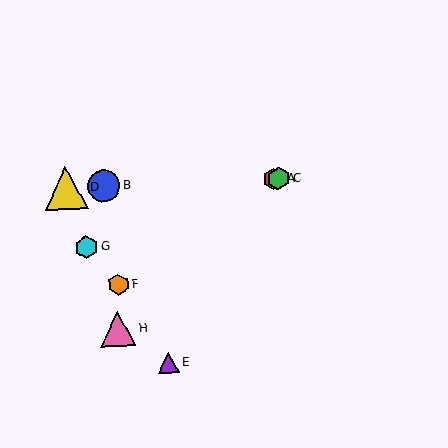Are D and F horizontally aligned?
No, D is at y≈188 and F is at y≈284.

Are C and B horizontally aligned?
Yes, both are at y≈178.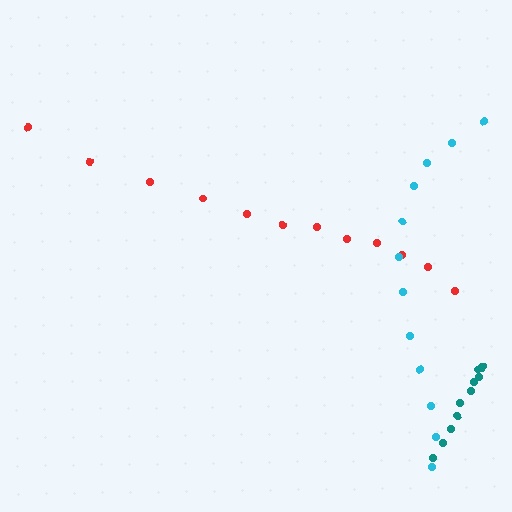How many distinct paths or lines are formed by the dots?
There are 3 distinct paths.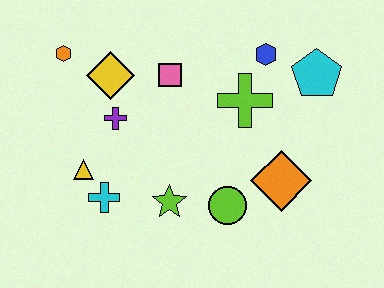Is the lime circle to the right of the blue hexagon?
No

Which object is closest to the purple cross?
The yellow diamond is closest to the purple cross.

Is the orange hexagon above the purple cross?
Yes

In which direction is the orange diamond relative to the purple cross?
The orange diamond is to the right of the purple cross.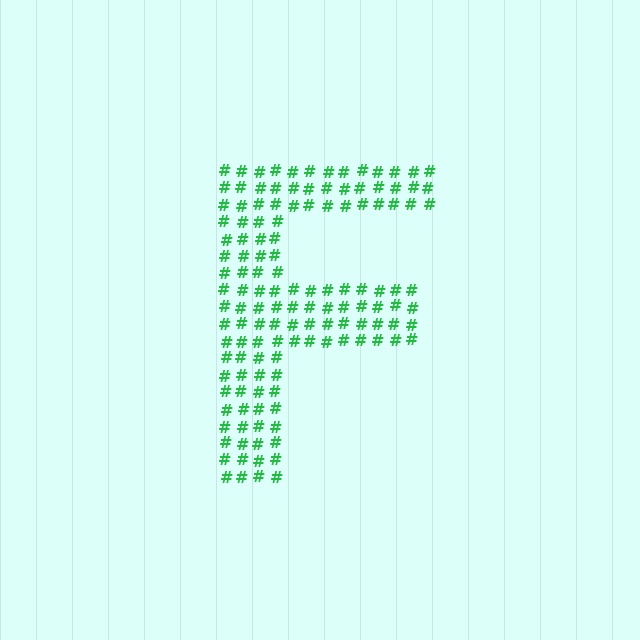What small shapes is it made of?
It is made of small hash symbols.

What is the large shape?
The large shape is the letter F.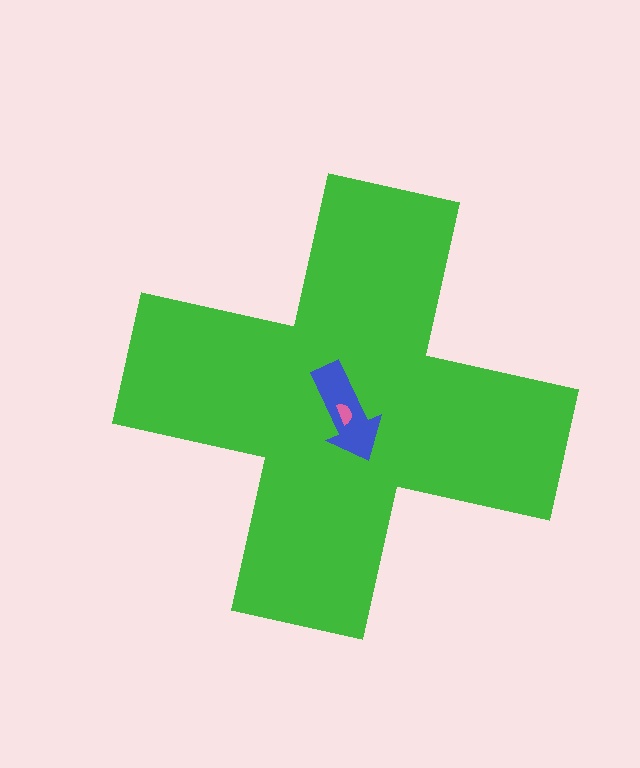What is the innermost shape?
The pink semicircle.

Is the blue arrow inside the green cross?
Yes.